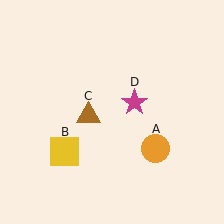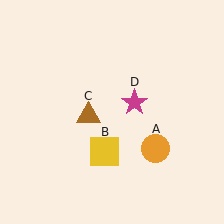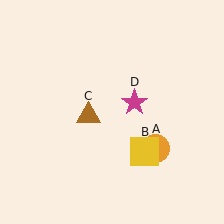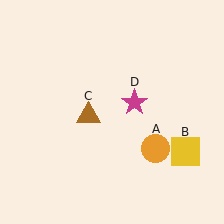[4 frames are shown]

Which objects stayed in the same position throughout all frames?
Orange circle (object A) and brown triangle (object C) and magenta star (object D) remained stationary.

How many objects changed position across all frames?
1 object changed position: yellow square (object B).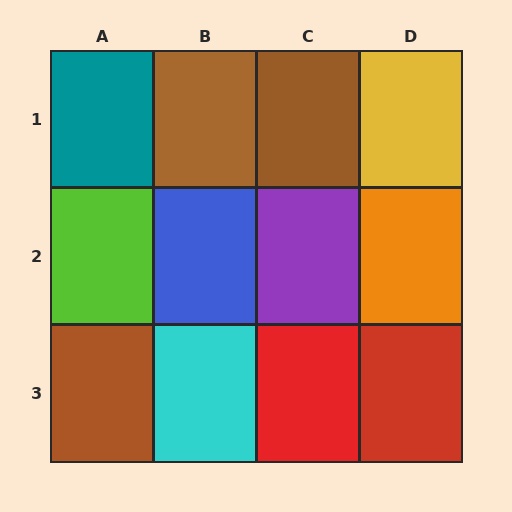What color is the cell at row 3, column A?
Brown.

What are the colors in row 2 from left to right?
Lime, blue, purple, orange.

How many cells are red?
2 cells are red.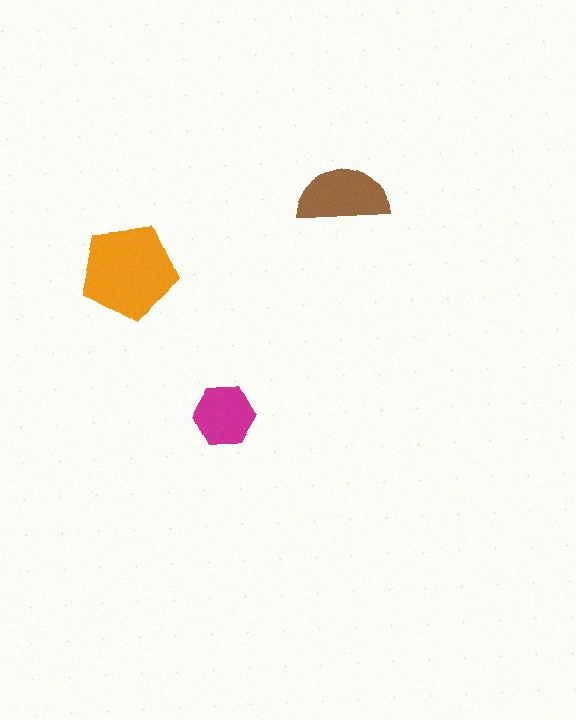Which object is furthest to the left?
The orange pentagon is leftmost.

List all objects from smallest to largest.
The magenta hexagon, the brown semicircle, the orange pentagon.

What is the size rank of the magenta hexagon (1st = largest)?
3rd.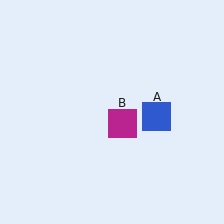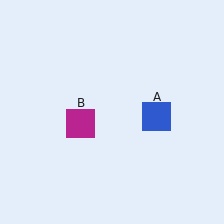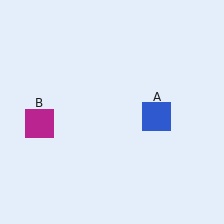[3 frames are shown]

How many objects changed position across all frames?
1 object changed position: magenta square (object B).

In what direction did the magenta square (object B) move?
The magenta square (object B) moved left.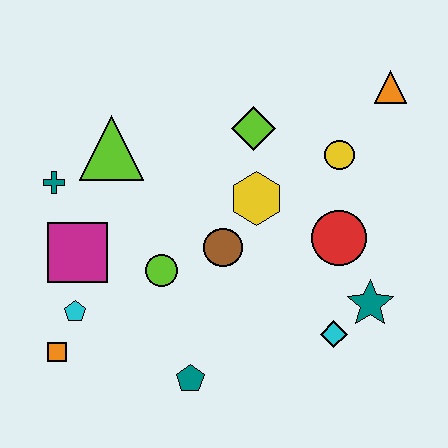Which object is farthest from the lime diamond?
The orange square is farthest from the lime diamond.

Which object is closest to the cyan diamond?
The teal star is closest to the cyan diamond.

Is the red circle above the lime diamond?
No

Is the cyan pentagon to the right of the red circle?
No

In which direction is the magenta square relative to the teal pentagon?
The magenta square is above the teal pentagon.